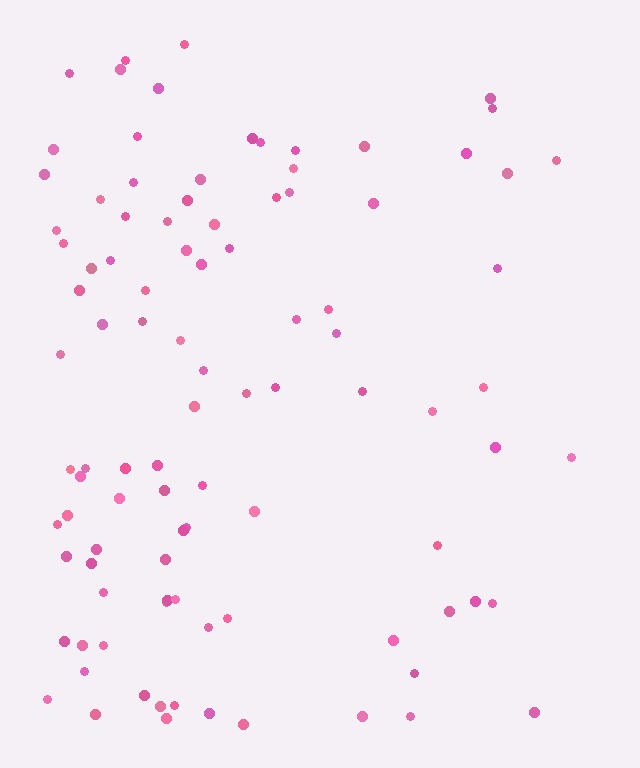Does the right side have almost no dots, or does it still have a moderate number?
Still a moderate number, just noticeably fewer than the left.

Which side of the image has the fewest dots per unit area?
The right.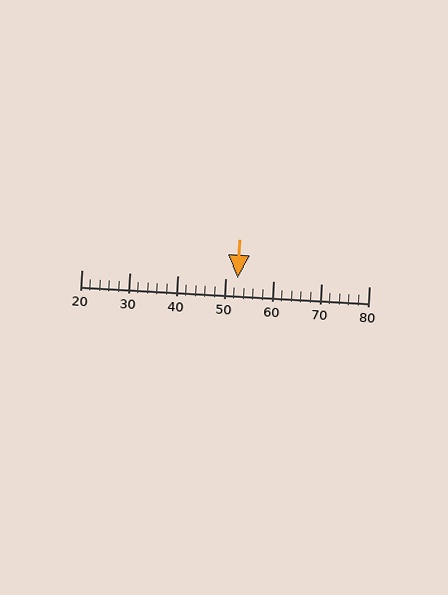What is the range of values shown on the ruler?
The ruler shows values from 20 to 80.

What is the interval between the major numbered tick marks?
The major tick marks are spaced 10 units apart.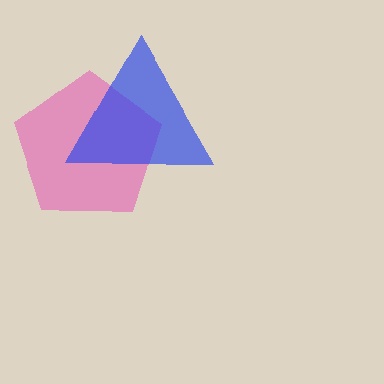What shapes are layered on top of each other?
The layered shapes are: a pink pentagon, a blue triangle.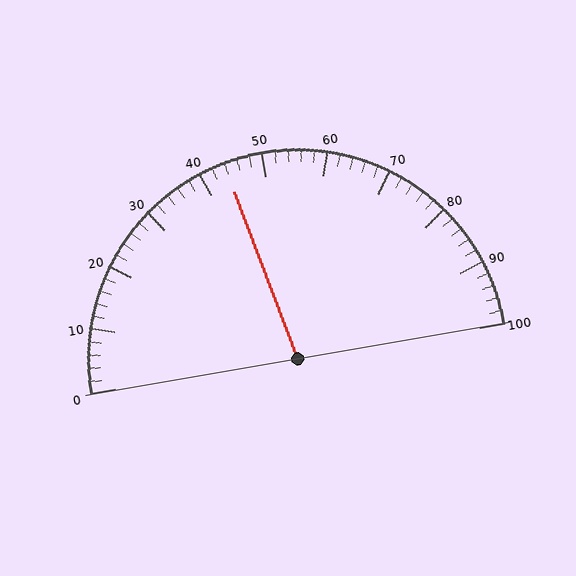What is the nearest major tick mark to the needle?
The nearest major tick mark is 40.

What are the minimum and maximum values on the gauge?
The gauge ranges from 0 to 100.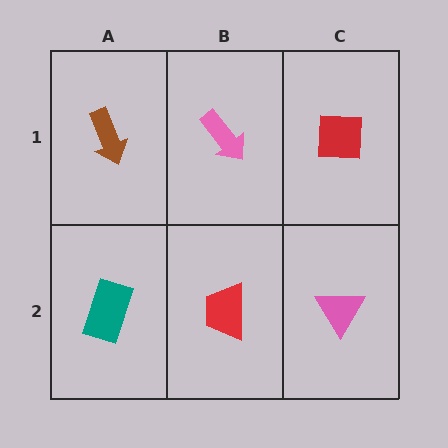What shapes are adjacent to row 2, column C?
A red square (row 1, column C), a red trapezoid (row 2, column B).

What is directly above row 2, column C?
A red square.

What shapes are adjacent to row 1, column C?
A pink triangle (row 2, column C), a pink arrow (row 1, column B).